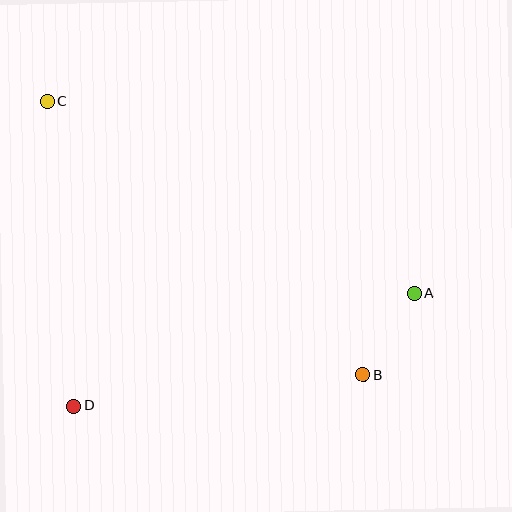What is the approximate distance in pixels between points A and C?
The distance between A and C is approximately 414 pixels.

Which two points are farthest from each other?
Points B and C are farthest from each other.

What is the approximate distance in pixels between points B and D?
The distance between B and D is approximately 291 pixels.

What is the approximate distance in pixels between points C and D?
The distance between C and D is approximately 306 pixels.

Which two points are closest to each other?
Points A and B are closest to each other.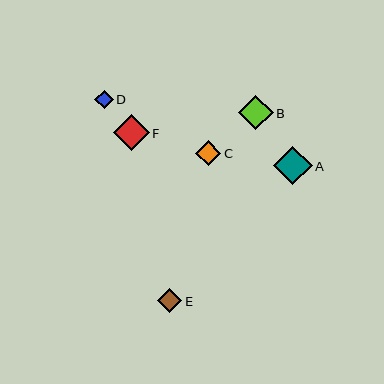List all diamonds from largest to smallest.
From largest to smallest: A, F, B, C, E, D.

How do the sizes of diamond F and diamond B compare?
Diamond F and diamond B are approximately the same size.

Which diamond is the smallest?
Diamond D is the smallest with a size of approximately 18 pixels.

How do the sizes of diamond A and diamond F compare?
Diamond A and diamond F are approximately the same size.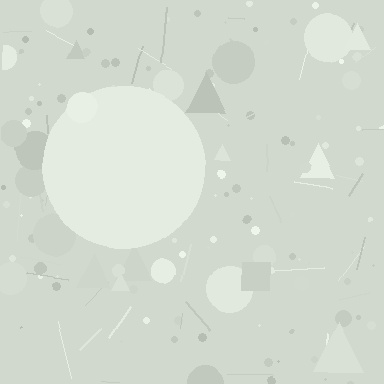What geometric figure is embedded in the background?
A circle is embedded in the background.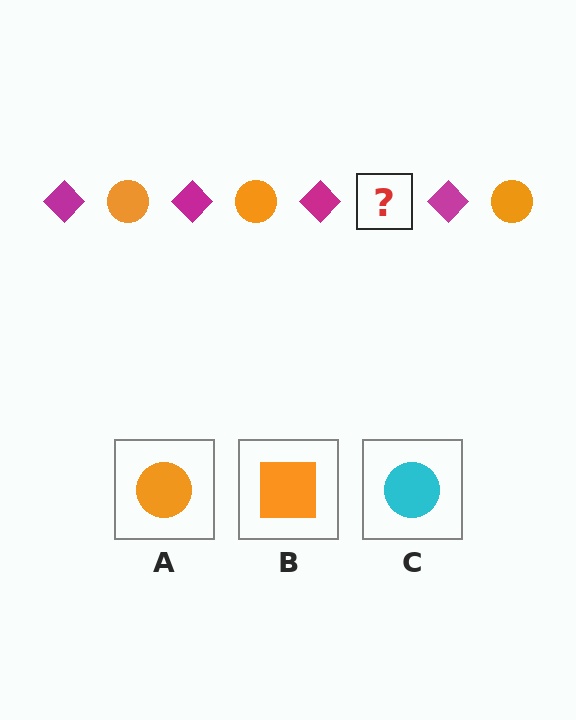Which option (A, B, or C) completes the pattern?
A.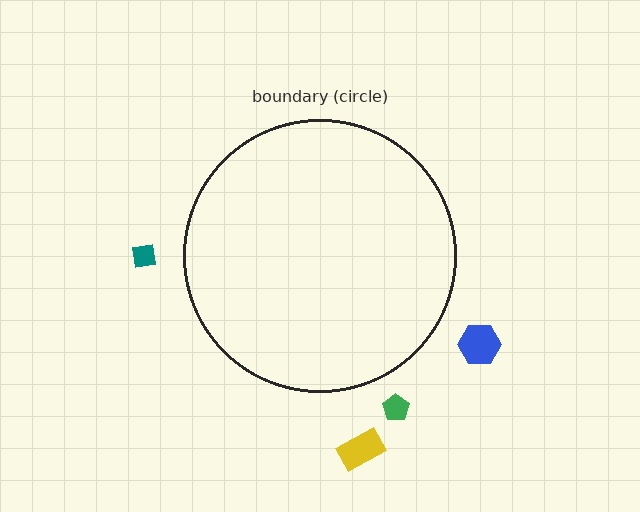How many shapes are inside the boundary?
0 inside, 4 outside.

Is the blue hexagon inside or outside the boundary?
Outside.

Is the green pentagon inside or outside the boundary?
Outside.